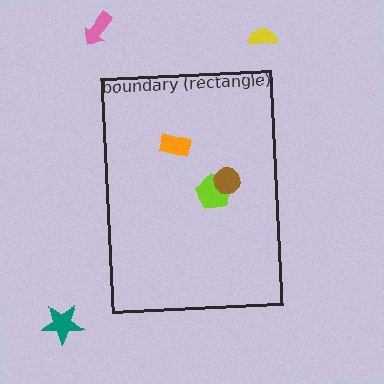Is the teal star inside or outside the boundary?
Outside.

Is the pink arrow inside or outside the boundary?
Outside.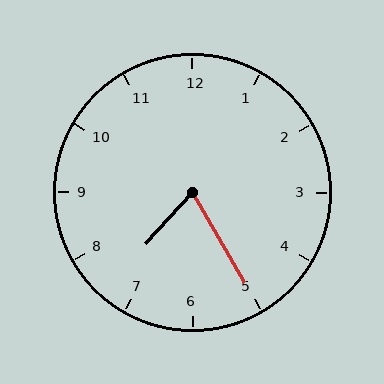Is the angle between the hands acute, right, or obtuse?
It is acute.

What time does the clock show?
7:25.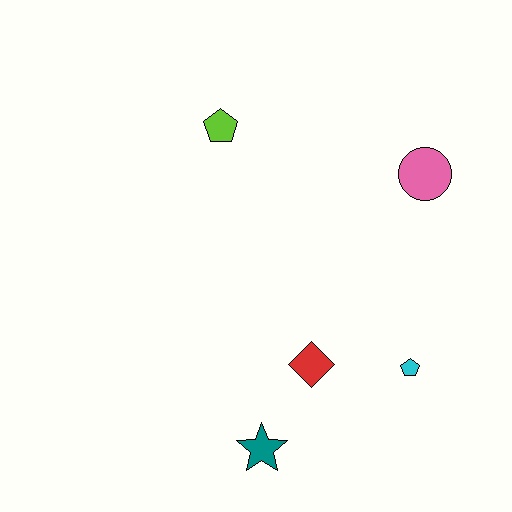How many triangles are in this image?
There are no triangles.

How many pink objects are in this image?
There is 1 pink object.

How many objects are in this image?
There are 5 objects.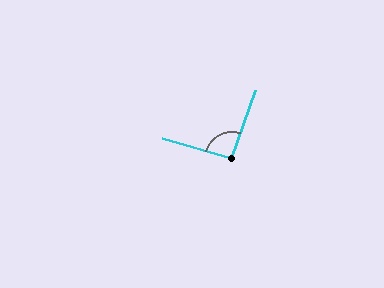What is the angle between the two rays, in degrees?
Approximately 94 degrees.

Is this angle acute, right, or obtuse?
It is approximately a right angle.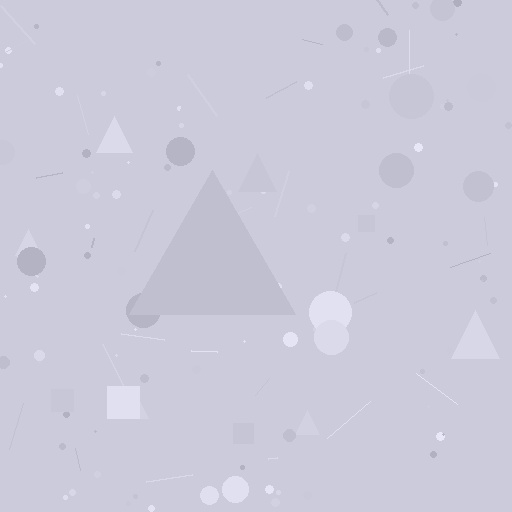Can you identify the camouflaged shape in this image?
The camouflaged shape is a triangle.